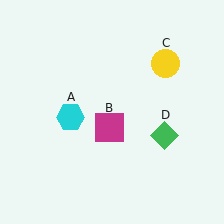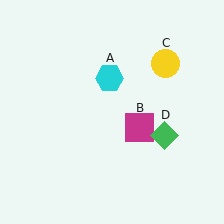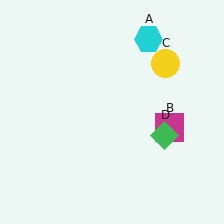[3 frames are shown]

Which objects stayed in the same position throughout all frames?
Yellow circle (object C) and green diamond (object D) remained stationary.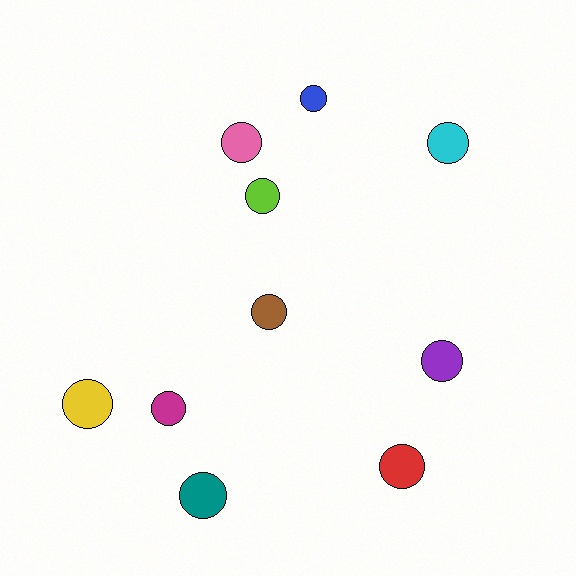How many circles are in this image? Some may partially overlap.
There are 10 circles.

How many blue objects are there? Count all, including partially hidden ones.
There is 1 blue object.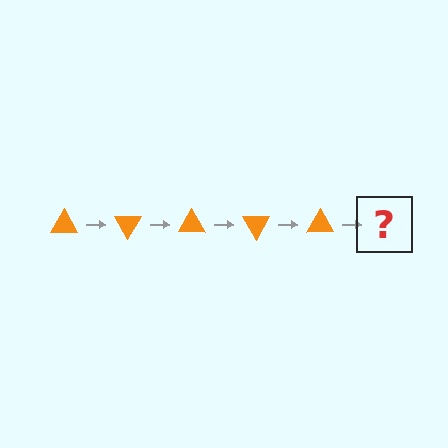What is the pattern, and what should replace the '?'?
The pattern is that the triangle rotates 60 degrees each step. The '?' should be an orange triangle rotated 300 degrees.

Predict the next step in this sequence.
The next step is an orange triangle rotated 300 degrees.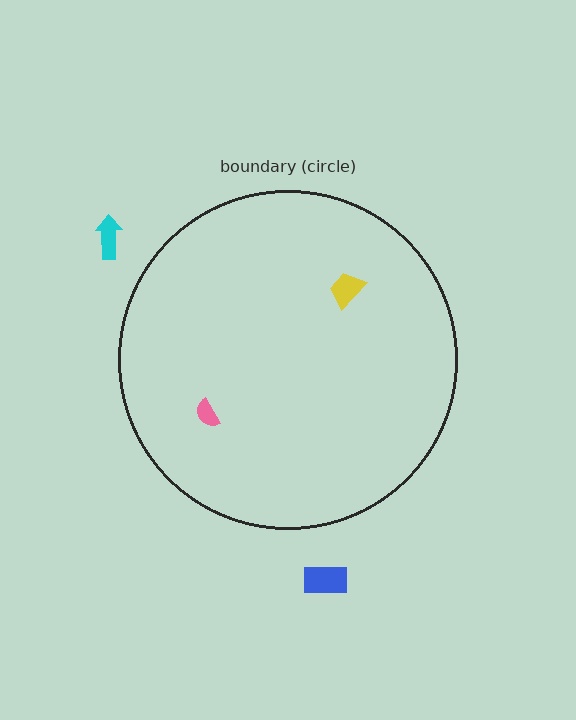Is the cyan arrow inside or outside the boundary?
Outside.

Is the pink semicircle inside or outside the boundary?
Inside.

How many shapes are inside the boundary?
2 inside, 2 outside.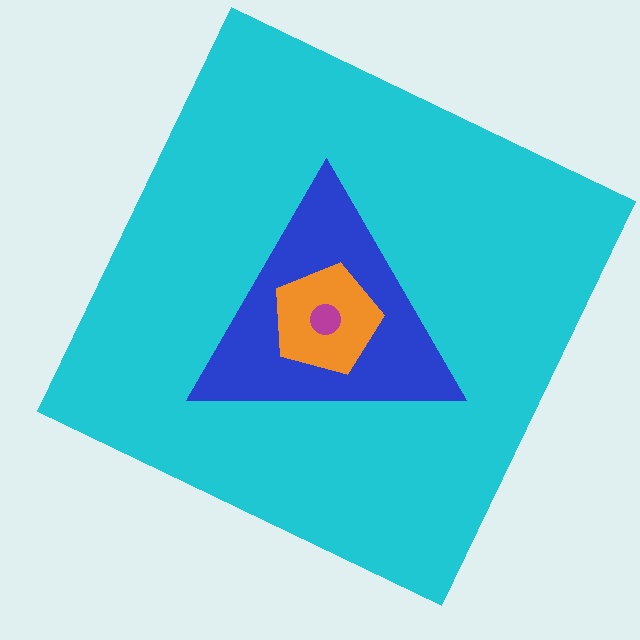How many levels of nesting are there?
4.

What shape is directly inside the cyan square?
The blue triangle.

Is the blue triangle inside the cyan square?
Yes.